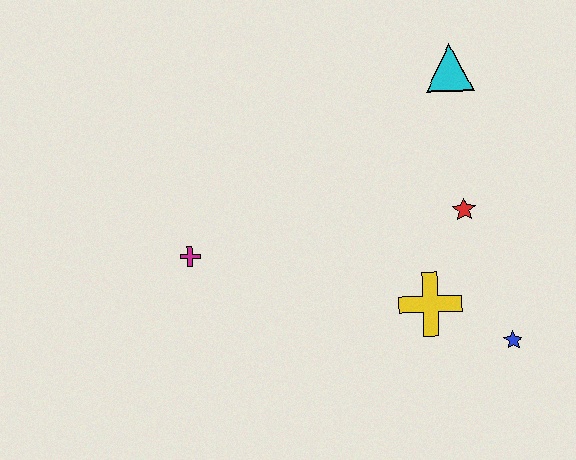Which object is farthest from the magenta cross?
The blue star is farthest from the magenta cross.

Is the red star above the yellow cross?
Yes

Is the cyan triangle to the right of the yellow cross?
Yes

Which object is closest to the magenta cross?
The yellow cross is closest to the magenta cross.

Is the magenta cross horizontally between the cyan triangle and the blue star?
No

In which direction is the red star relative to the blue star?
The red star is above the blue star.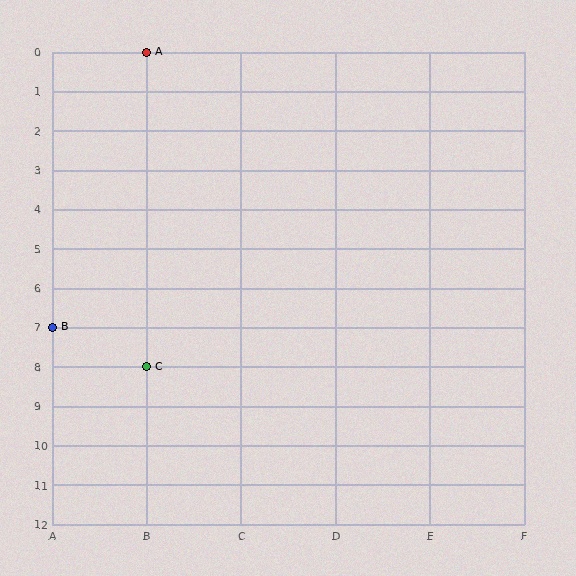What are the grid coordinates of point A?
Point A is at grid coordinates (B, 0).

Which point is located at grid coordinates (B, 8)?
Point C is at (B, 8).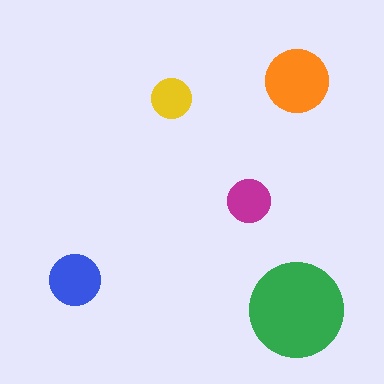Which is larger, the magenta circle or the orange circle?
The orange one.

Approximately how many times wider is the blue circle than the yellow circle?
About 1.5 times wider.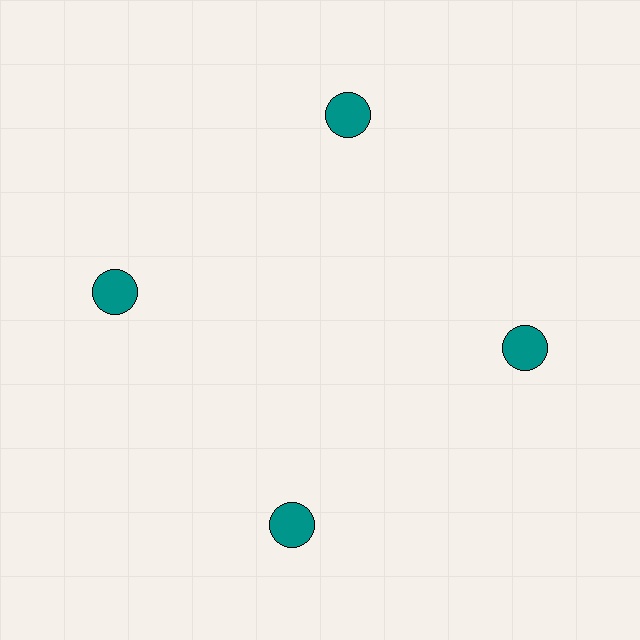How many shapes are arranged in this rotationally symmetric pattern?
There are 4 shapes, arranged in 4 groups of 1.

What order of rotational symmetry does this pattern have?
This pattern has 4-fold rotational symmetry.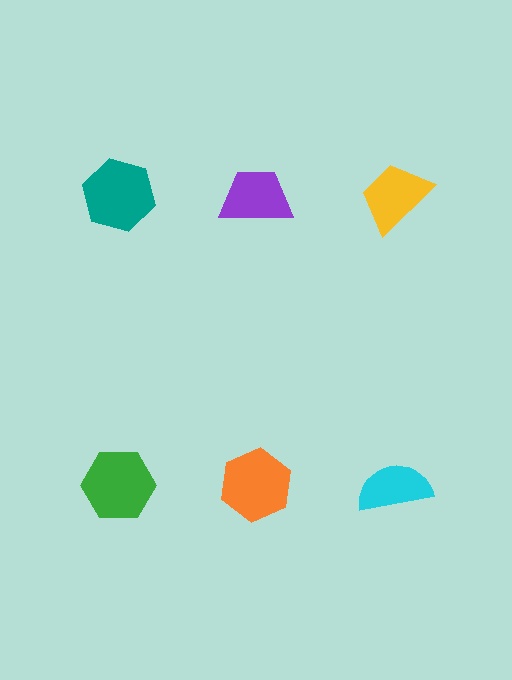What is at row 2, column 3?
A cyan semicircle.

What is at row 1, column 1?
A teal hexagon.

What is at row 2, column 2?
An orange hexagon.